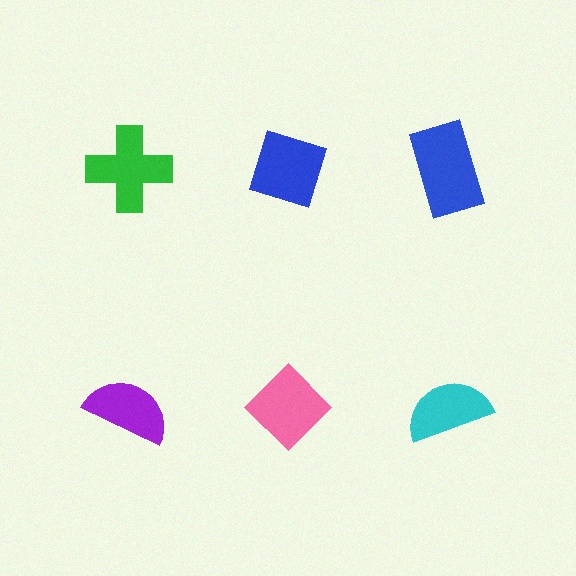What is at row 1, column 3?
A blue rectangle.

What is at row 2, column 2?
A pink diamond.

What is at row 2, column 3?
A cyan semicircle.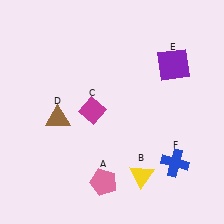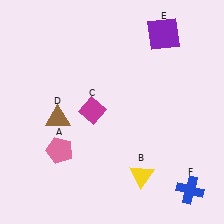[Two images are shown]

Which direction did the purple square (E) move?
The purple square (E) moved up.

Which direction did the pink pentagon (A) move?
The pink pentagon (A) moved left.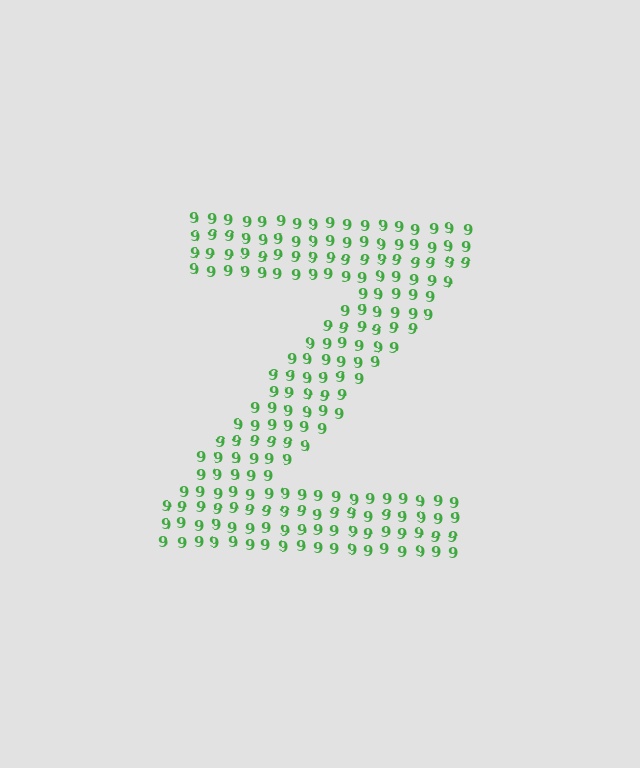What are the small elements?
The small elements are digit 9's.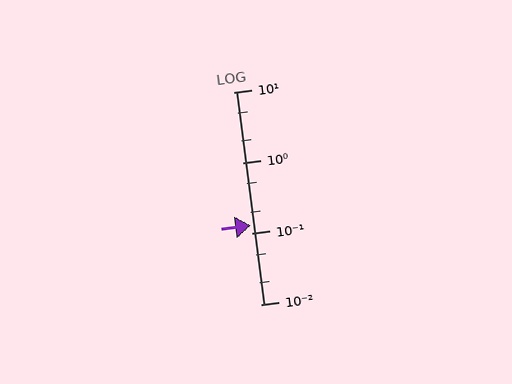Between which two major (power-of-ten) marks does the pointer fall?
The pointer is between 0.1 and 1.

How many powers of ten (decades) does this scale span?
The scale spans 3 decades, from 0.01 to 10.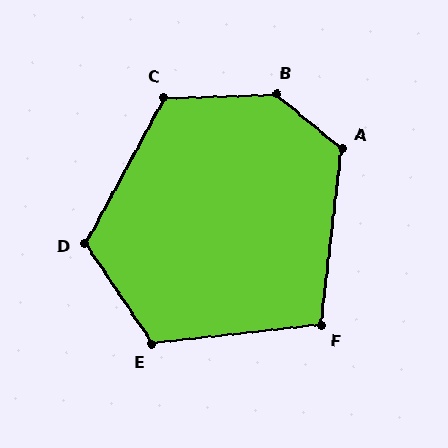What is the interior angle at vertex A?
Approximately 123 degrees (obtuse).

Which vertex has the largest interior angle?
B, at approximately 139 degrees.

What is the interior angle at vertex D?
Approximately 118 degrees (obtuse).